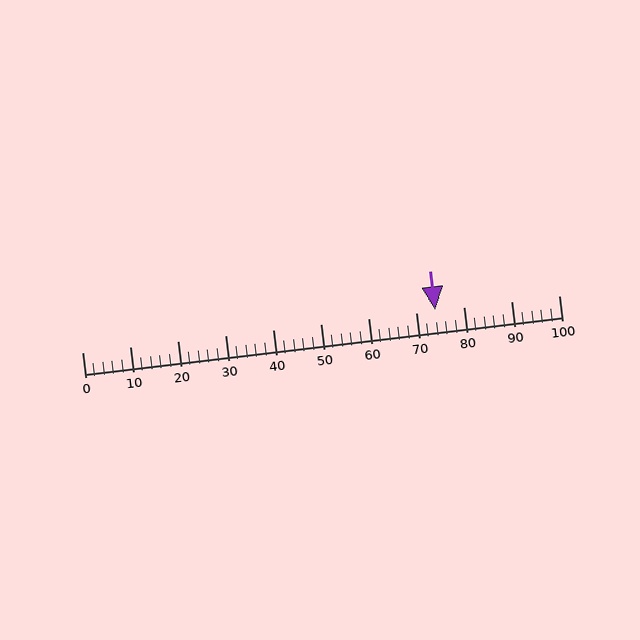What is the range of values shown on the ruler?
The ruler shows values from 0 to 100.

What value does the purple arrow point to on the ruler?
The purple arrow points to approximately 74.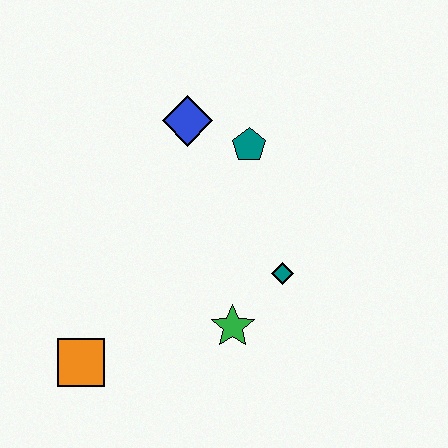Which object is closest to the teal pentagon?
The blue diamond is closest to the teal pentagon.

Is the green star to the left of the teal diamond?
Yes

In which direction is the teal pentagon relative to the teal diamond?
The teal pentagon is above the teal diamond.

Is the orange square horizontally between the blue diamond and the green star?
No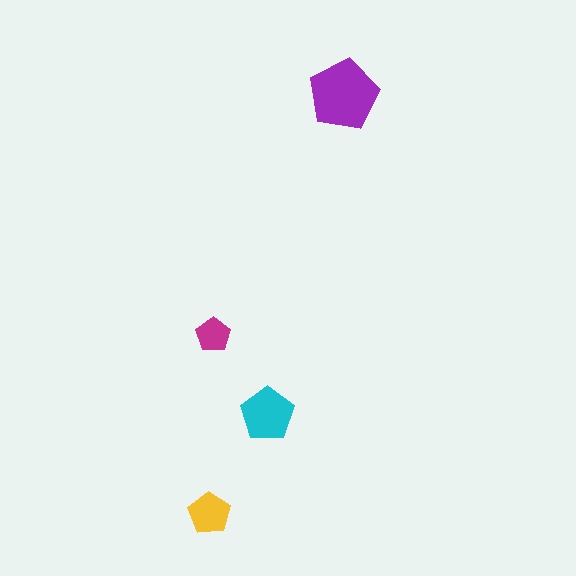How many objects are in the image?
There are 4 objects in the image.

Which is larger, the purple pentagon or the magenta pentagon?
The purple one.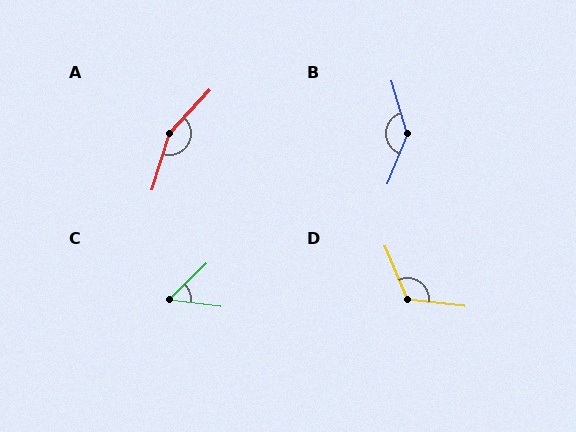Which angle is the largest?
A, at approximately 155 degrees.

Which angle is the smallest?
C, at approximately 51 degrees.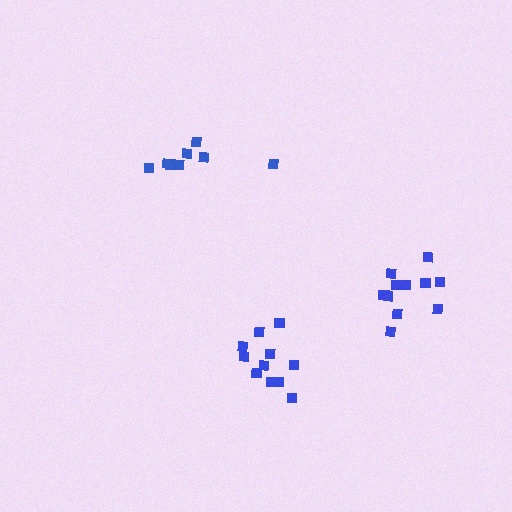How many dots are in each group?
Group 1: 11 dots, Group 2: 11 dots, Group 3: 8 dots (30 total).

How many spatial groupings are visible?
There are 3 spatial groupings.